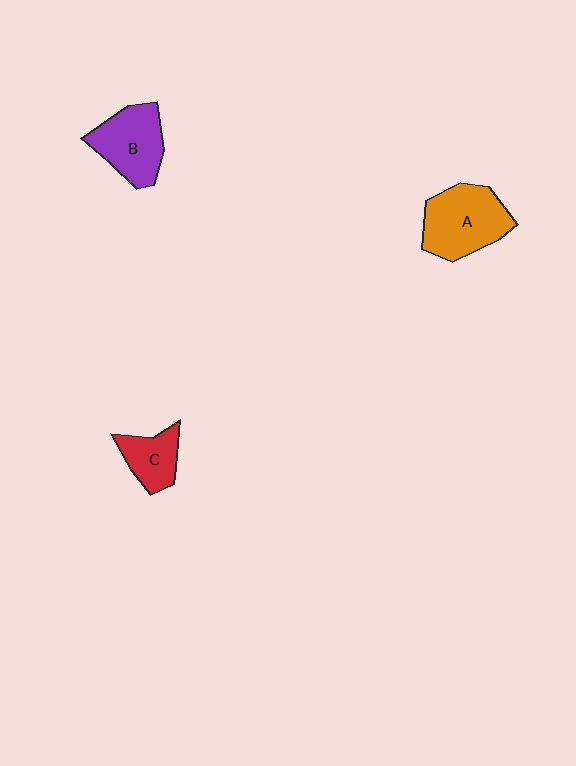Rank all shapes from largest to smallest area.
From largest to smallest: A (orange), B (purple), C (red).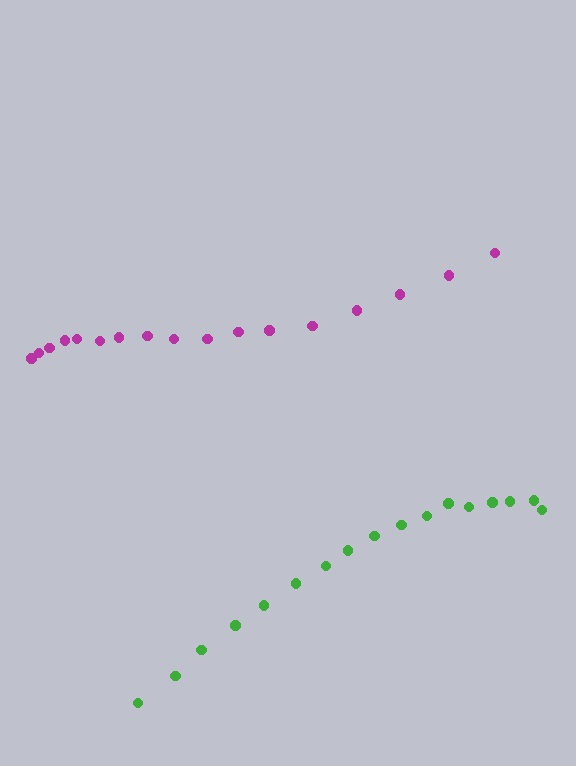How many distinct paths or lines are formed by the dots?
There are 2 distinct paths.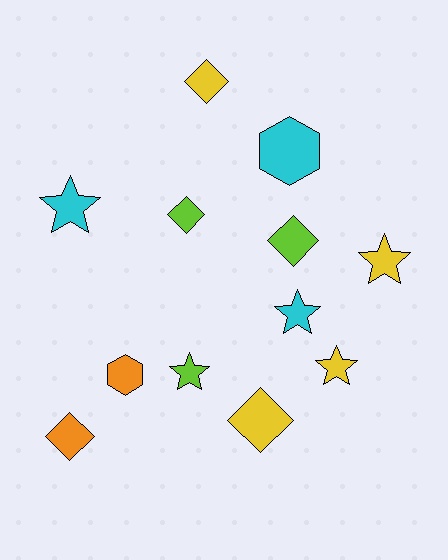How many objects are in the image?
There are 12 objects.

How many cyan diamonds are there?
There are no cyan diamonds.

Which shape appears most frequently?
Diamond, with 5 objects.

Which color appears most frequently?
Yellow, with 4 objects.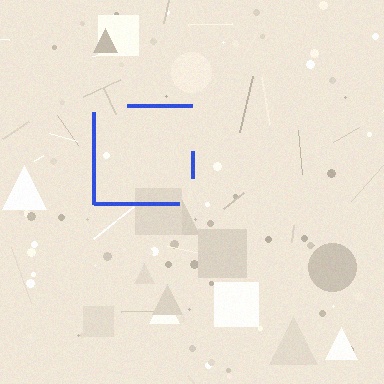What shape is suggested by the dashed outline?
The dashed outline suggests a square.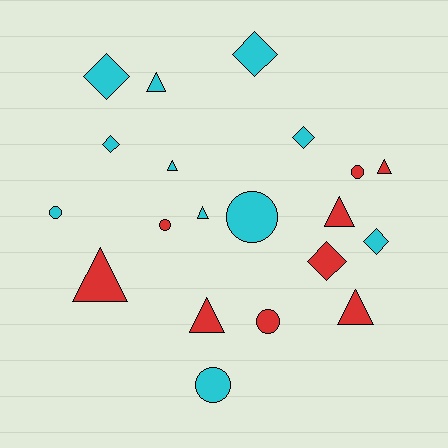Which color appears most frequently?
Cyan, with 11 objects.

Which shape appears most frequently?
Triangle, with 8 objects.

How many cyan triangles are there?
There are 3 cyan triangles.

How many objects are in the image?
There are 20 objects.